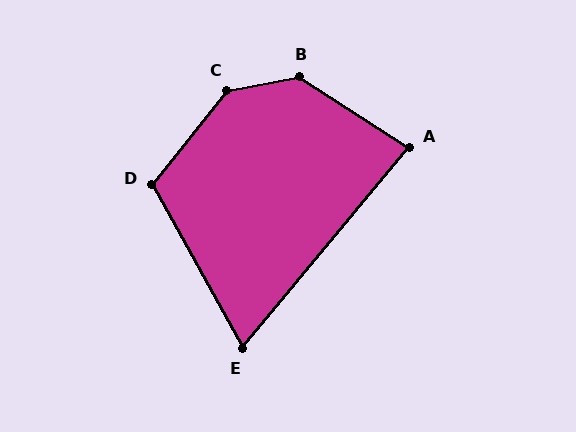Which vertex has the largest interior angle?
C, at approximately 139 degrees.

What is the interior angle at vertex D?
Approximately 113 degrees (obtuse).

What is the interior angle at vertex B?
Approximately 137 degrees (obtuse).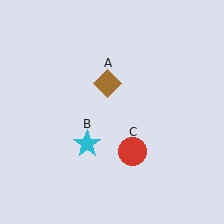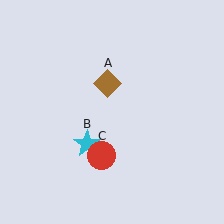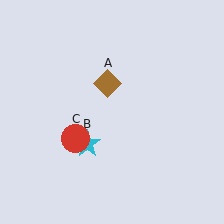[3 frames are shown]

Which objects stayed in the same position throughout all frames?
Brown diamond (object A) and cyan star (object B) remained stationary.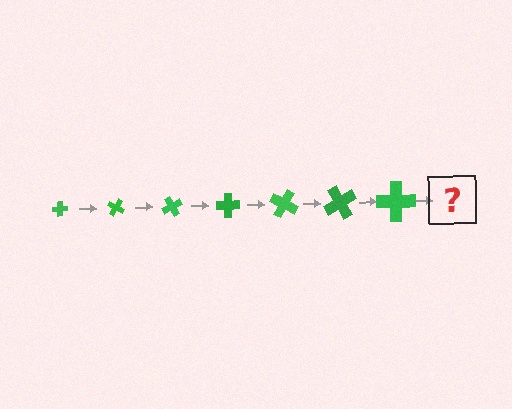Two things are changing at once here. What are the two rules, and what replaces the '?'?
The two rules are that the cross grows larger each step and it rotates 30 degrees each step. The '?' should be a cross, larger than the previous one and rotated 210 degrees from the start.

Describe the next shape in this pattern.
It should be a cross, larger than the previous one and rotated 210 degrees from the start.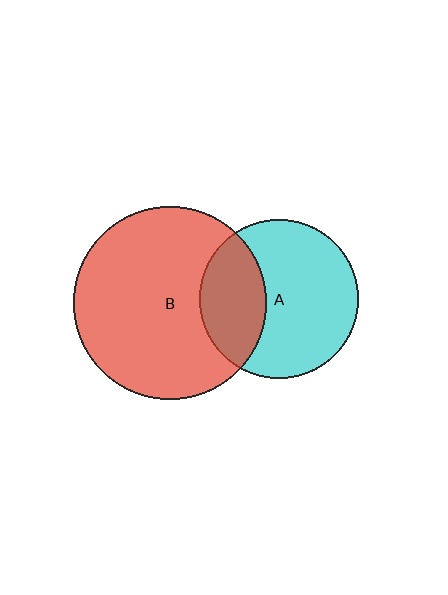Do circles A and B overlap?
Yes.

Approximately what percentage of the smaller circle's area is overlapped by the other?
Approximately 30%.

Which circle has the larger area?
Circle B (red).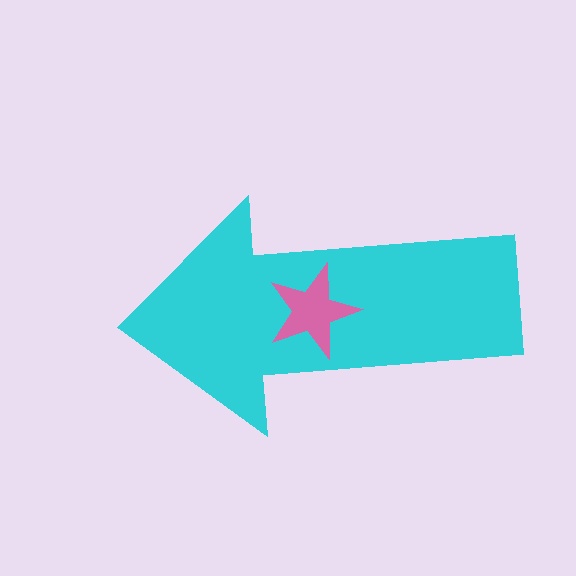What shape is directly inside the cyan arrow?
The pink star.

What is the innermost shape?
The pink star.